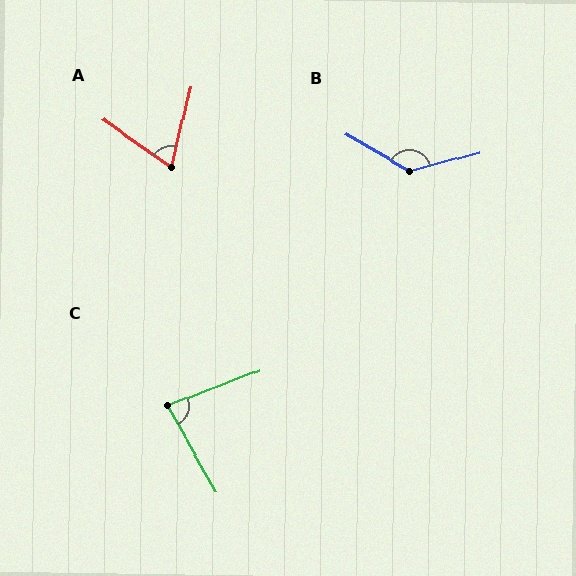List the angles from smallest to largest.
A (68°), C (81°), B (134°).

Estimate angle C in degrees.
Approximately 81 degrees.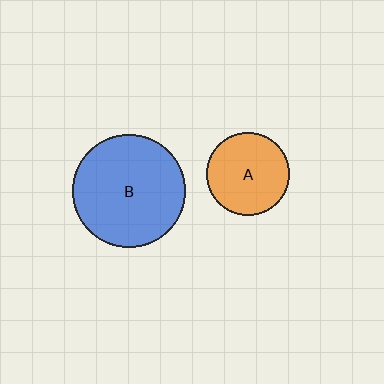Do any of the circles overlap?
No, none of the circles overlap.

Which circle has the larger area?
Circle B (blue).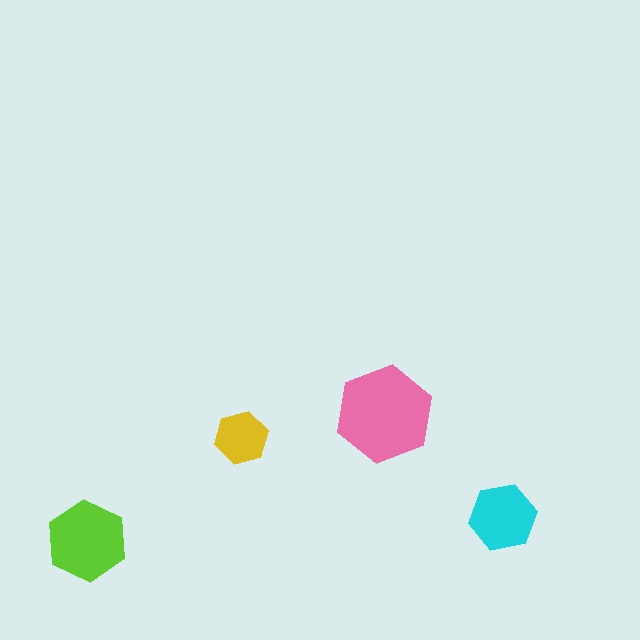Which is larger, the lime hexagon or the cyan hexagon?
The lime one.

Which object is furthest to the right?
The cyan hexagon is rightmost.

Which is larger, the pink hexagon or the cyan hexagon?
The pink one.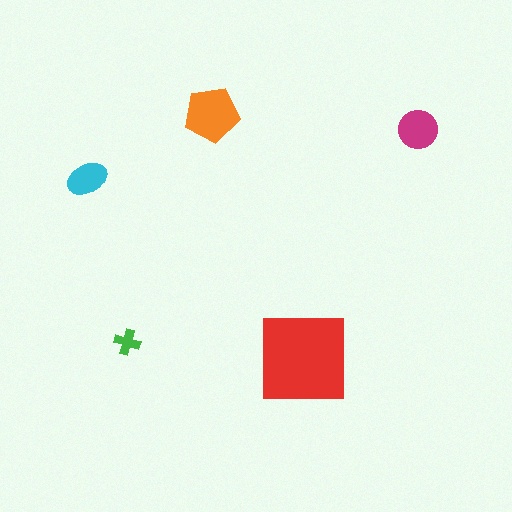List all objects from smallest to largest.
The green cross, the cyan ellipse, the magenta circle, the orange pentagon, the red square.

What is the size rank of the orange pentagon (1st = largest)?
2nd.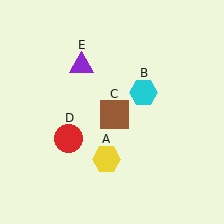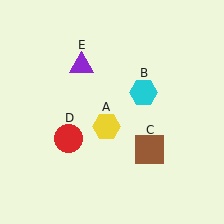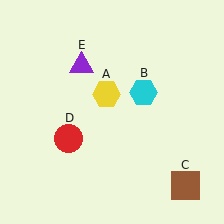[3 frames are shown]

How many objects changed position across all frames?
2 objects changed position: yellow hexagon (object A), brown square (object C).